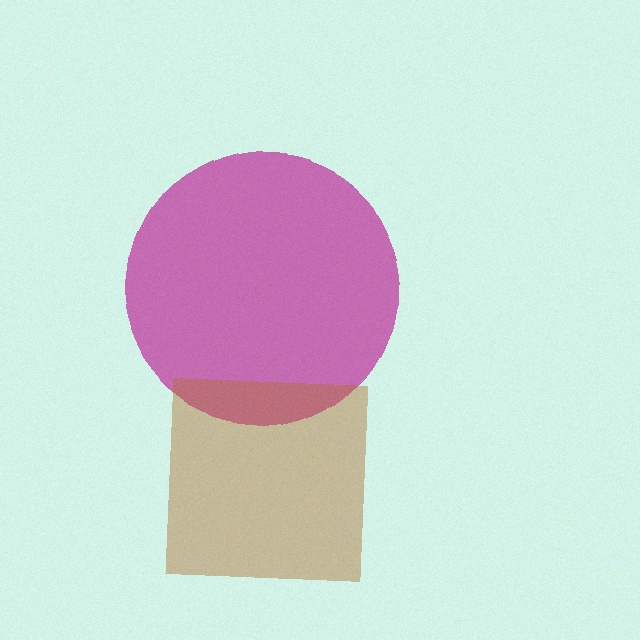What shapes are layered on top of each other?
The layered shapes are: a magenta circle, a brown square.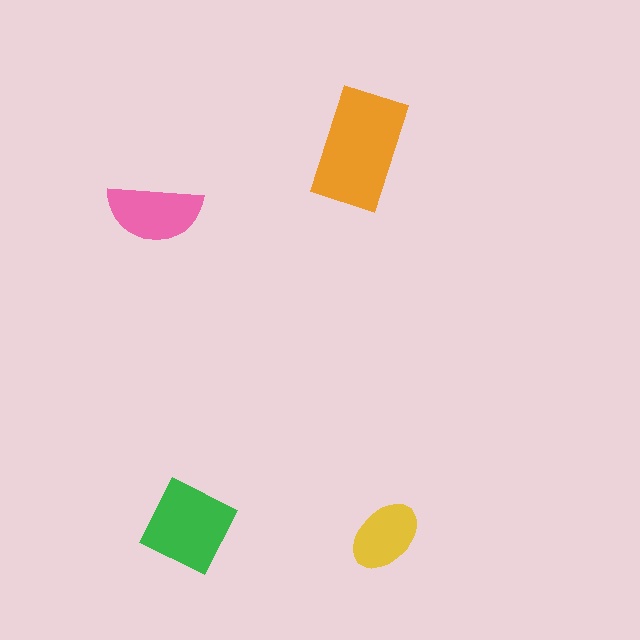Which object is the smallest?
The yellow ellipse.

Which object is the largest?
The orange rectangle.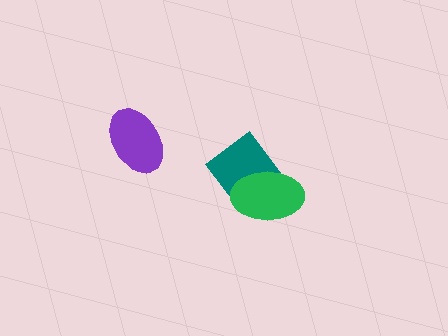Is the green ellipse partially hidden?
No, no other shape covers it.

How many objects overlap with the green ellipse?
1 object overlaps with the green ellipse.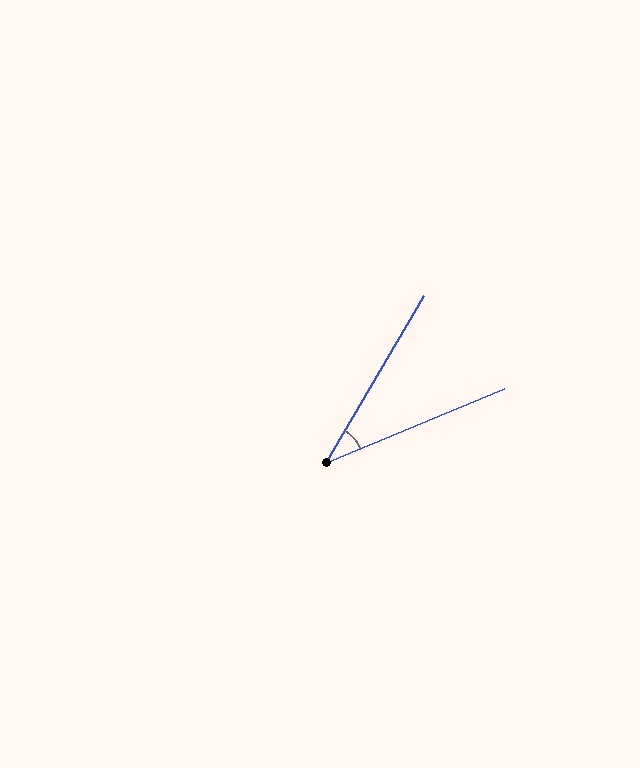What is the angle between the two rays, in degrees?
Approximately 37 degrees.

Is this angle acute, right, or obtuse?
It is acute.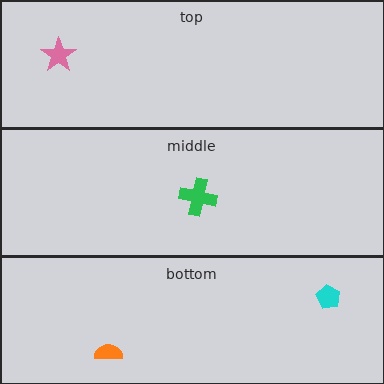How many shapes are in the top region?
1.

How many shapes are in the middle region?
1.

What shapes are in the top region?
The pink star.